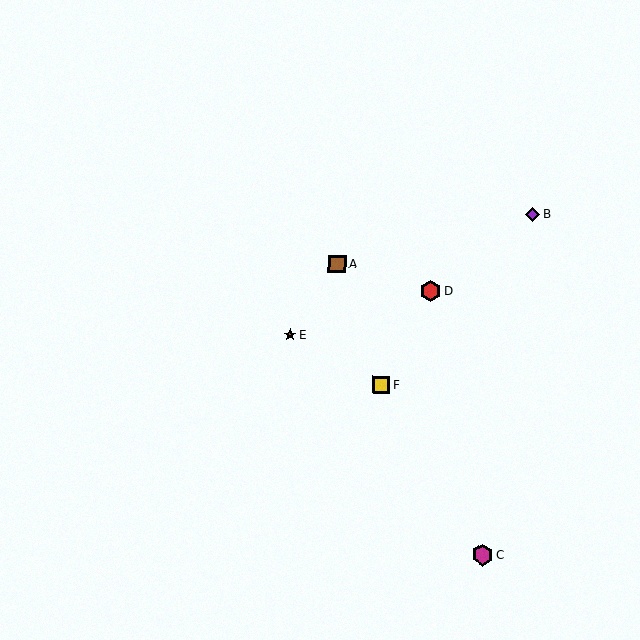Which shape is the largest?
The magenta hexagon (labeled C) is the largest.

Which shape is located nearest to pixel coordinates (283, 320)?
The brown star (labeled E) at (290, 335) is nearest to that location.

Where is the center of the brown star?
The center of the brown star is at (290, 335).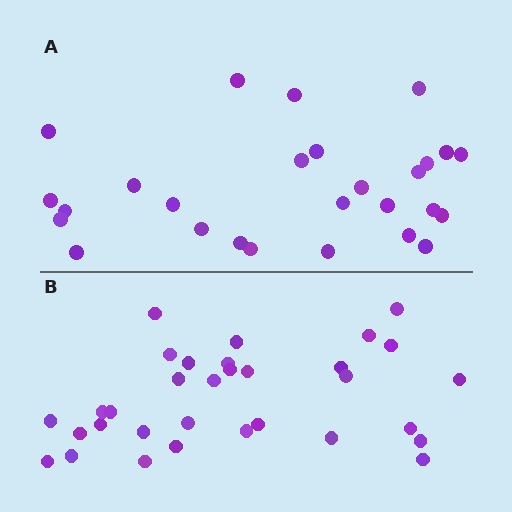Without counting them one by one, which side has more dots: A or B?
Region B (the bottom region) has more dots.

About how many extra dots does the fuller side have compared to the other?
Region B has about 5 more dots than region A.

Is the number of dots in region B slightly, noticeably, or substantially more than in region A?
Region B has only slightly more — the two regions are fairly close. The ratio is roughly 1.2 to 1.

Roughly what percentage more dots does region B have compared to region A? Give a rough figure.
About 20% more.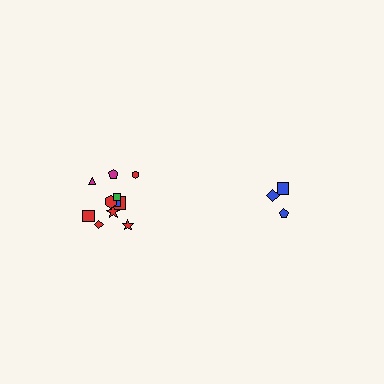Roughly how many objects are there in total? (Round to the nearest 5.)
Roughly 15 objects in total.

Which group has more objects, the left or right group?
The left group.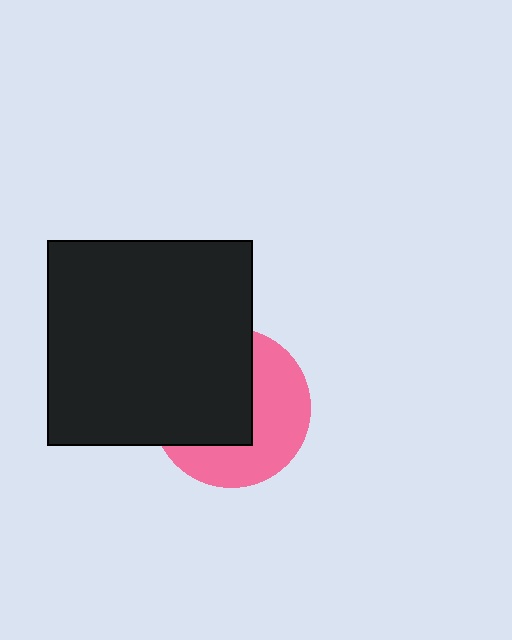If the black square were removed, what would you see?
You would see the complete pink circle.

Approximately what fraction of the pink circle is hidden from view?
Roughly 52% of the pink circle is hidden behind the black square.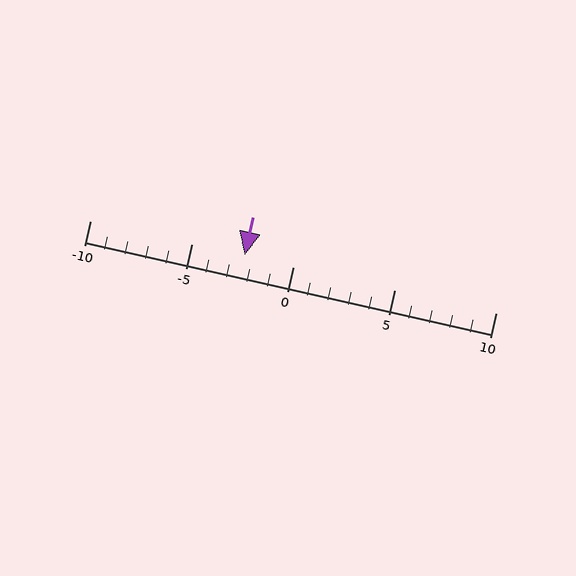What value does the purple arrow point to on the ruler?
The purple arrow points to approximately -2.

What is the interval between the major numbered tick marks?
The major tick marks are spaced 5 units apart.